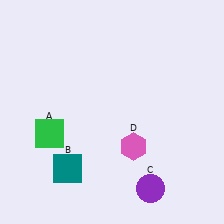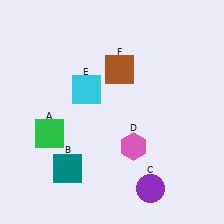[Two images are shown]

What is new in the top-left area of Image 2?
A cyan square (E) was added in the top-left area of Image 2.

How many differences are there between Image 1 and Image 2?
There are 2 differences between the two images.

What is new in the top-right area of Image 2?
A brown square (F) was added in the top-right area of Image 2.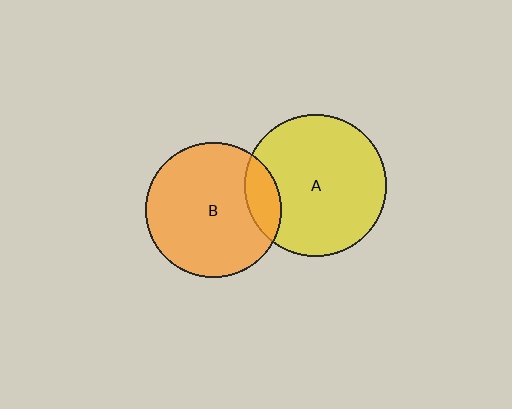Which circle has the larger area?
Circle A (yellow).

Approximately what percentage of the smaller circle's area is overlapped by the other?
Approximately 15%.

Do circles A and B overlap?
Yes.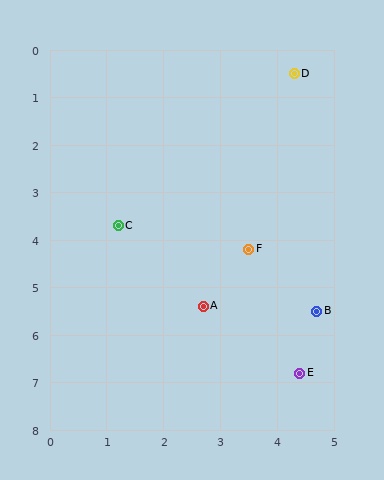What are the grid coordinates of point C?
Point C is at approximately (1.2, 3.7).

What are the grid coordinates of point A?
Point A is at approximately (2.7, 5.4).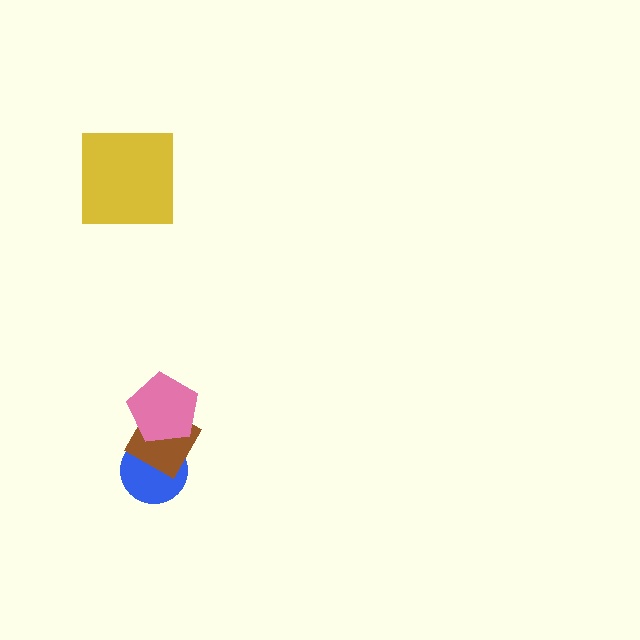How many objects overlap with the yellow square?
0 objects overlap with the yellow square.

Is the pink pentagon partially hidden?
No, no other shape covers it.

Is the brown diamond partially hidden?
Yes, it is partially covered by another shape.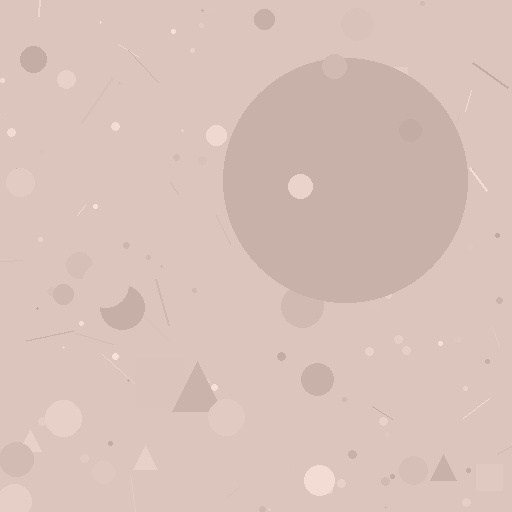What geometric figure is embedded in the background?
A circle is embedded in the background.